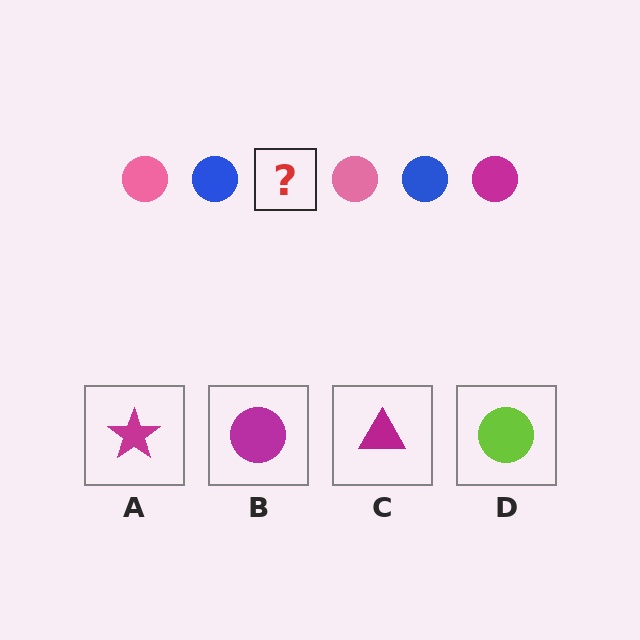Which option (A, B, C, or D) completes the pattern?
B.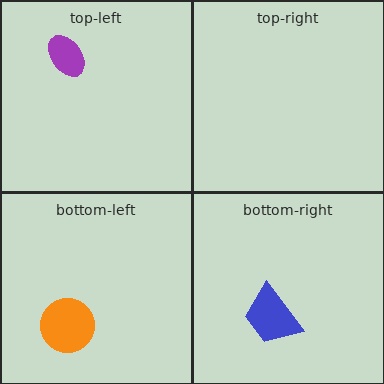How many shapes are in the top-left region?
1.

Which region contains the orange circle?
The bottom-left region.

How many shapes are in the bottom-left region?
1.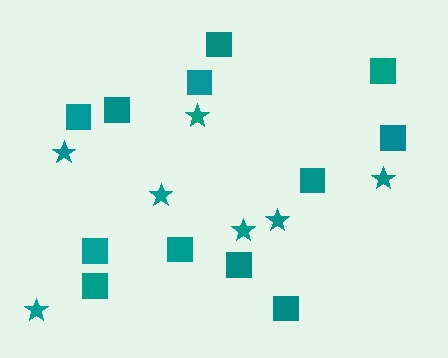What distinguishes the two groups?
There are 2 groups: one group of squares (12) and one group of stars (7).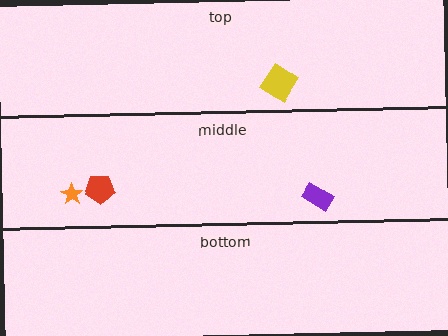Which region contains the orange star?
The middle region.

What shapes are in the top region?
The yellow diamond.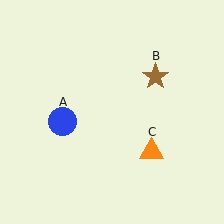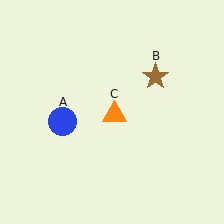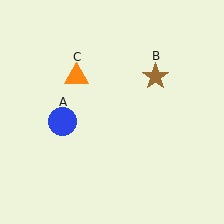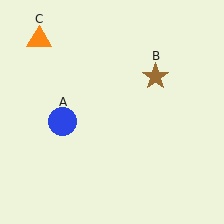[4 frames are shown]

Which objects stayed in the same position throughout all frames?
Blue circle (object A) and brown star (object B) remained stationary.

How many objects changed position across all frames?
1 object changed position: orange triangle (object C).